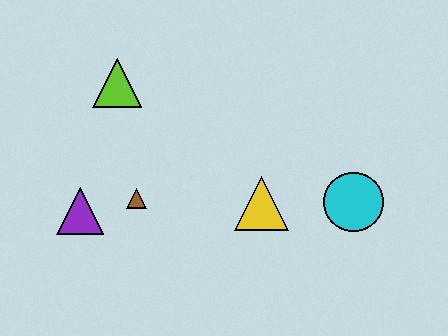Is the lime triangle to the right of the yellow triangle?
No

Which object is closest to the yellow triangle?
The cyan circle is closest to the yellow triangle.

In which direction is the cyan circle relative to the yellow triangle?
The cyan circle is to the right of the yellow triangle.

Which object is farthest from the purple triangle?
The cyan circle is farthest from the purple triangle.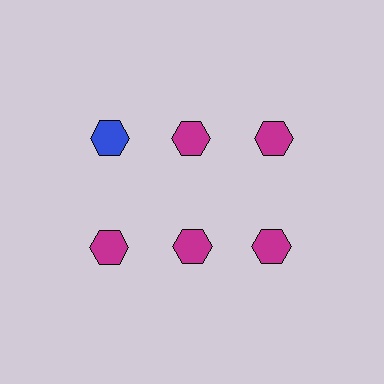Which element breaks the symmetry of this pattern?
The blue hexagon in the top row, leftmost column breaks the symmetry. All other shapes are magenta hexagons.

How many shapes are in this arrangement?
There are 6 shapes arranged in a grid pattern.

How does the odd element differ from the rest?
It has a different color: blue instead of magenta.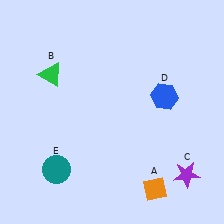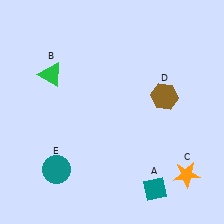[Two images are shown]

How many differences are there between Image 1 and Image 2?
There are 3 differences between the two images.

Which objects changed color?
A changed from orange to teal. C changed from purple to orange. D changed from blue to brown.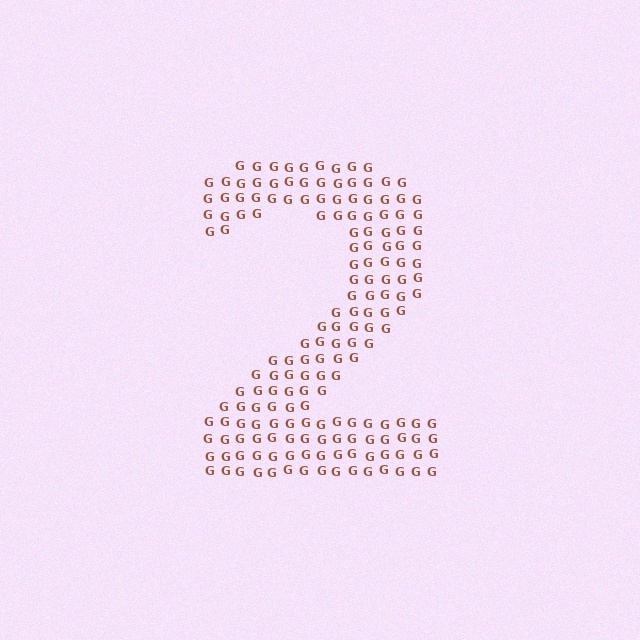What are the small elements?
The small elements are letter G's.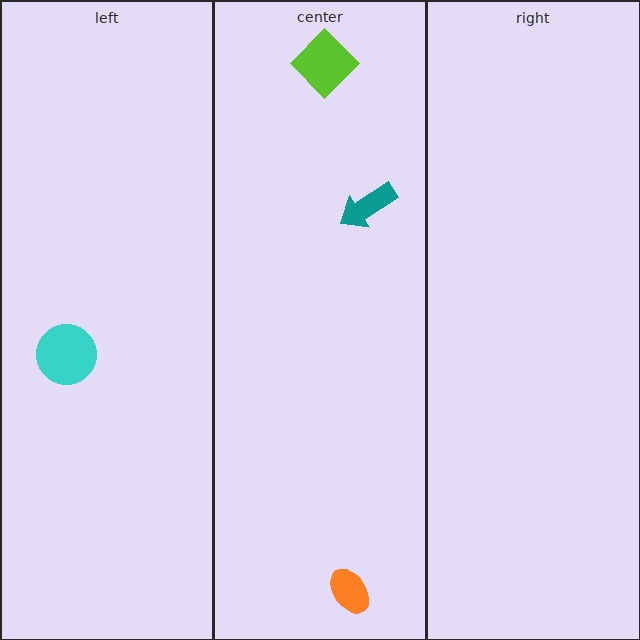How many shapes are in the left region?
1.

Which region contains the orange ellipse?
The center region.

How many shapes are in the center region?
3.